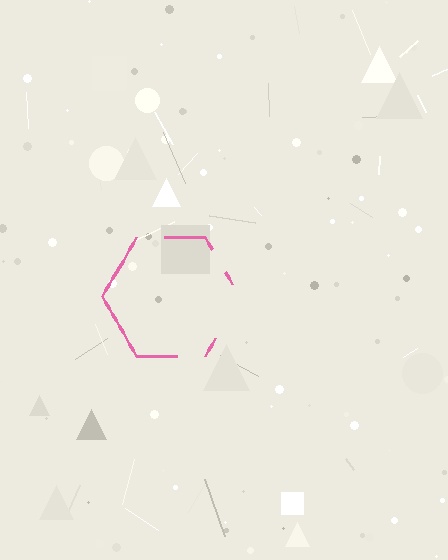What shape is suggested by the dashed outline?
The dashed outline suggests a hexagon.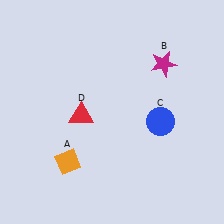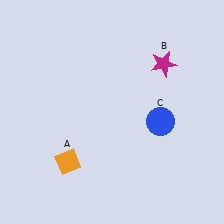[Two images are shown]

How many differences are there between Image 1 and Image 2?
There is 1 difference between the two images.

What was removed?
The red triangle (D) was removed in Image 2.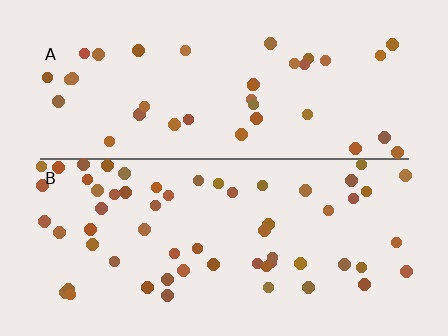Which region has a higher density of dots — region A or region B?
B (the bottom).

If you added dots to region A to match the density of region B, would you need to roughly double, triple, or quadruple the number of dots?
Approximately double.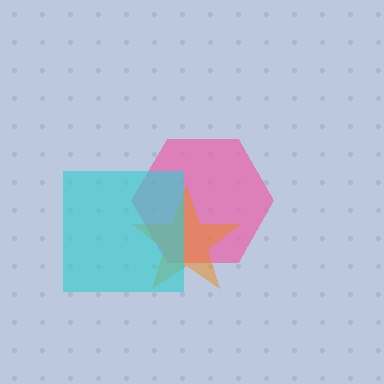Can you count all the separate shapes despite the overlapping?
Yes, there are 3 separate shapes.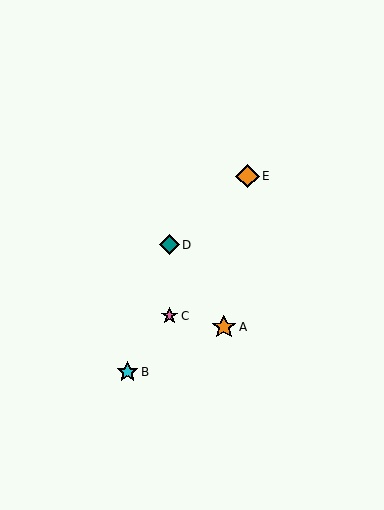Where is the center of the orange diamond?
The center of the orange diamond is at (248, 176).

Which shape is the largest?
The orange star (labeled A) is the largest.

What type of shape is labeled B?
Shape B is a cyan star.